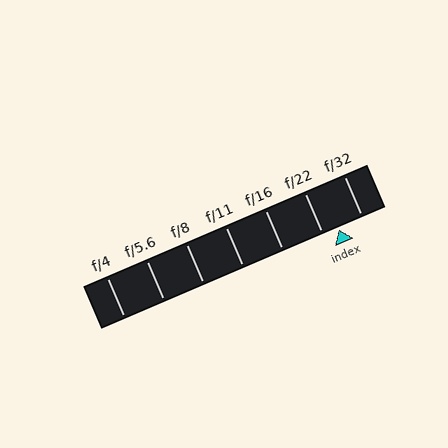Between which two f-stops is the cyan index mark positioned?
The index mark is between f/22 and f/32.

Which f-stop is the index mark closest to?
The index mark is closest to f/22.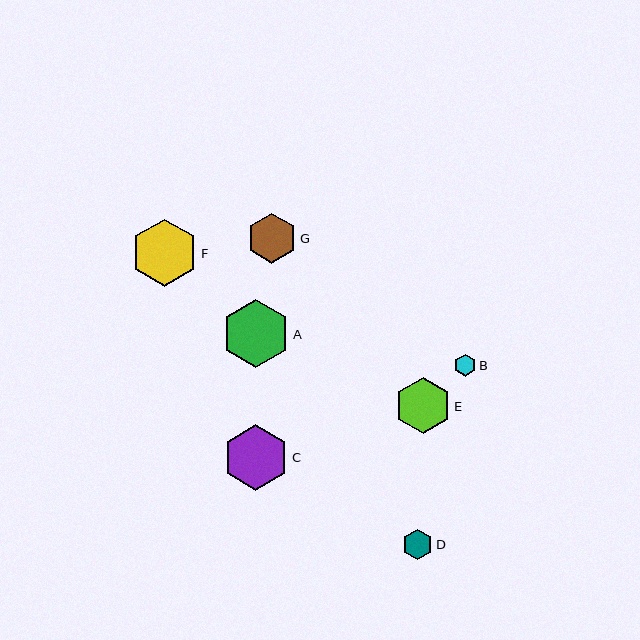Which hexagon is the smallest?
Hexagon B is the smallest with a size of approximately 22 pixels.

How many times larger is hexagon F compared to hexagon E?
Hexagon F is approximately 1.2 times the size of hexagon E.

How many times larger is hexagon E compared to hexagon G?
Hexagon E is approximately 1.1 times the size of hexagon G.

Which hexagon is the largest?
Hexagon A is the largest with a size of approximately 68 pixels.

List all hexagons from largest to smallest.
From largest to smallest: A, F, C, E, G, D, B.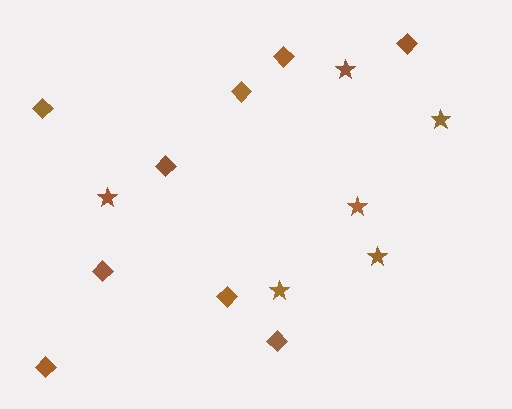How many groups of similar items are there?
There are 2 groups: one group of stars (6) and one group of diamonds (9).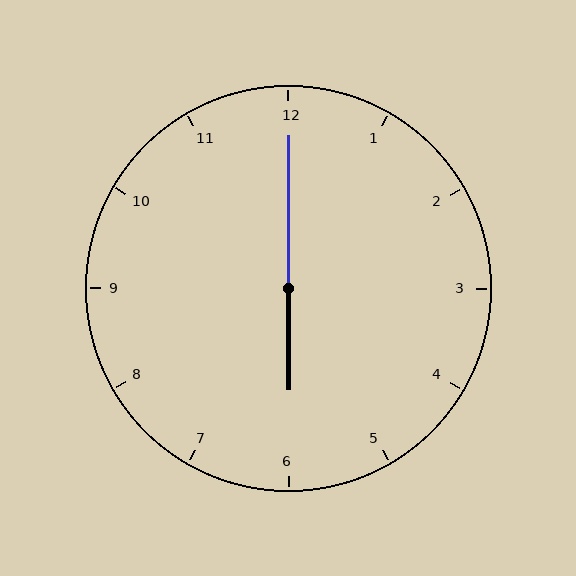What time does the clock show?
6:00.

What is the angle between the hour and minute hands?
Approximately 180 degrees.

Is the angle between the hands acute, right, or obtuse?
It is obtuse.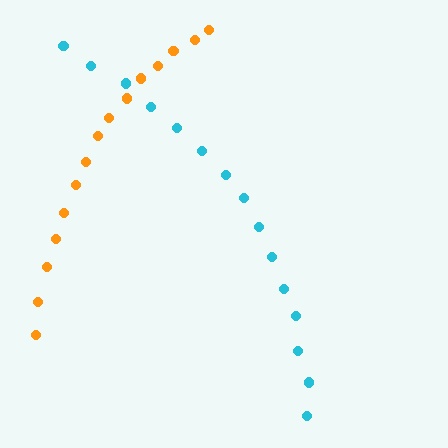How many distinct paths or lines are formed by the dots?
There are 2 distinct paths.